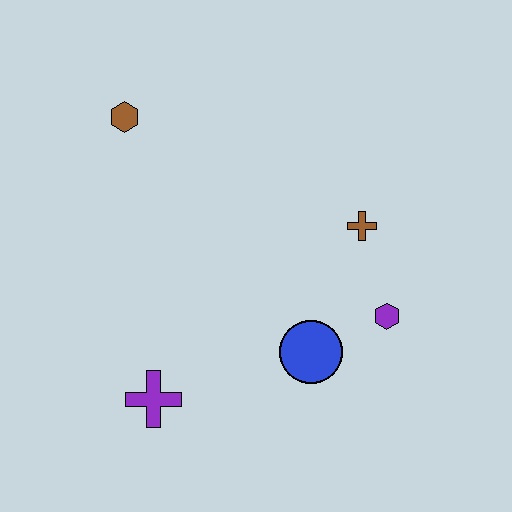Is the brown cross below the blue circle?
No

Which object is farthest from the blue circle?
The brown hexagon is farthest from the blue circle.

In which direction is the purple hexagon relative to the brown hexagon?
The purple hexagon is to the right of the brown hexagon.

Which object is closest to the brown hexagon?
The brown cross is closest to the brown hexagon.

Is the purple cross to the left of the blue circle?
Yes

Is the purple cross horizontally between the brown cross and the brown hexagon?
Yes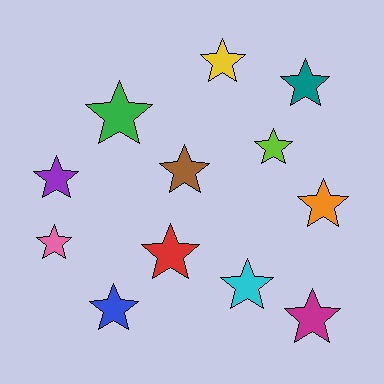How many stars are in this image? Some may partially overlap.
There are 12 stars.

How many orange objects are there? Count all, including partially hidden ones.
There is 1 orange object.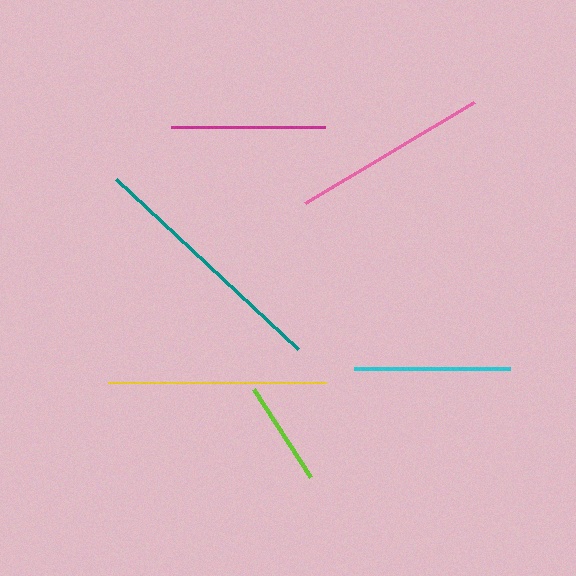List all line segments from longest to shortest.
From longest to shortest: teal, yellow, pink, cyan, magenta, lime.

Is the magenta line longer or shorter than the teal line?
The teal line is longer than the magenta line.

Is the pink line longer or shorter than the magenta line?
The pink line is longer than the magenta line.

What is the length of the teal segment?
The teal segment is approximately 249 pixels long.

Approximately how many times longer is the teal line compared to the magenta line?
The teal line is approximately 1.6 times the length of the magenta line.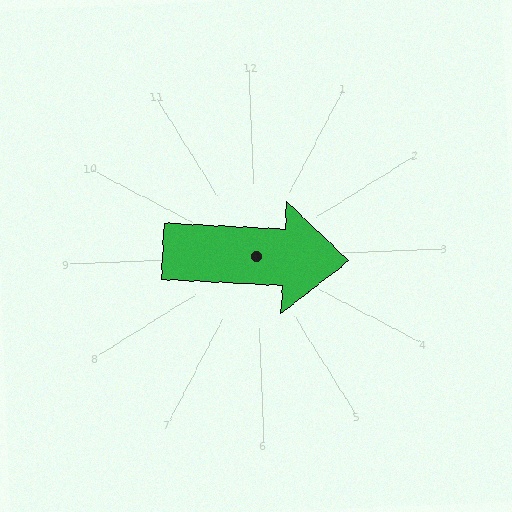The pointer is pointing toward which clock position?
Roughly 3 o'clock.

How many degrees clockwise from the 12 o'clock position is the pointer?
Approximately 95 degrees.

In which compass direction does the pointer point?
East.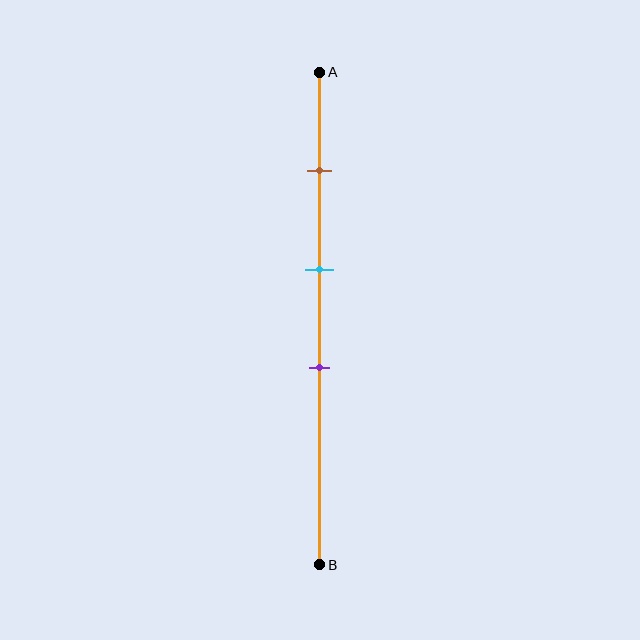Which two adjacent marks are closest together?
The cyan and purple marks are the closest adjacent pair.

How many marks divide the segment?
There are 3 marks dividing the segment.